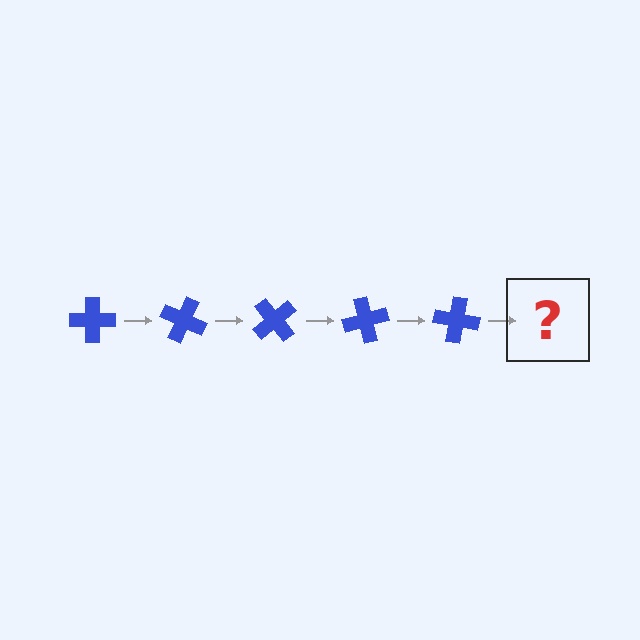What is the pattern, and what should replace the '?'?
The pattern is that the cross rotates 25 degrees each step. The '?' should be a blue cross rotated 125 degrees.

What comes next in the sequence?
The next element should be a blue cross rotated 125 degrees.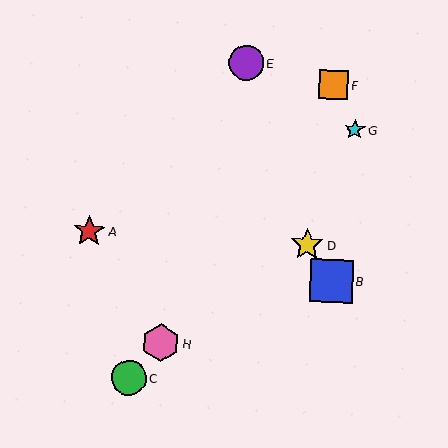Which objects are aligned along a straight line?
Objects C, G, H are aligned along a straight line.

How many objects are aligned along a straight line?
3 objects (C, G, H) are aligned along a straight line.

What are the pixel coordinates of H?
Object H is at (161, 343).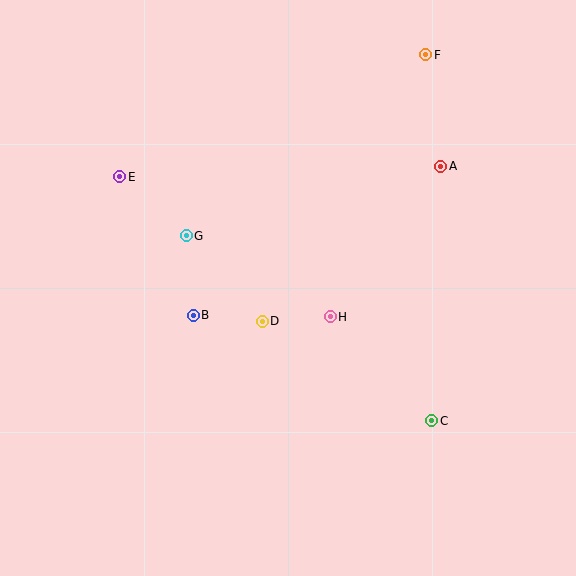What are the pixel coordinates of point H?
Point H is at (330, 317).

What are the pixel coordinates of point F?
Point F is at (426, 55).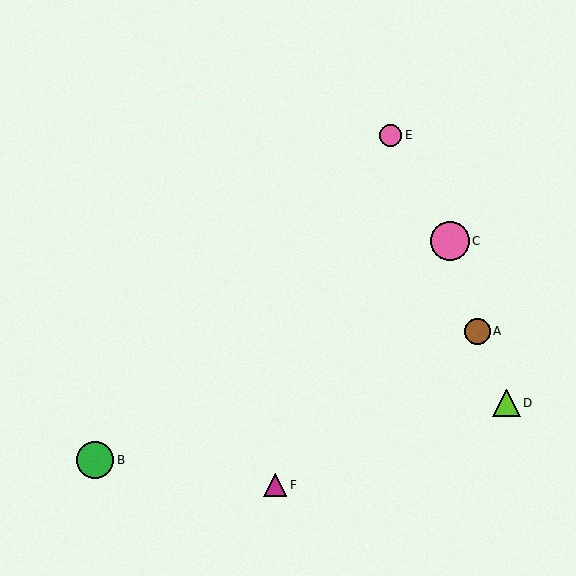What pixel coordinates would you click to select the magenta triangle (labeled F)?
Click at (275, 485) to select the magenta triangle F.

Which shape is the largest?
The pink circle (labeled C) is the largest.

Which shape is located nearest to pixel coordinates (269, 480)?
The magenta triangle (labeled F) at (275, 485) is nearest to that location.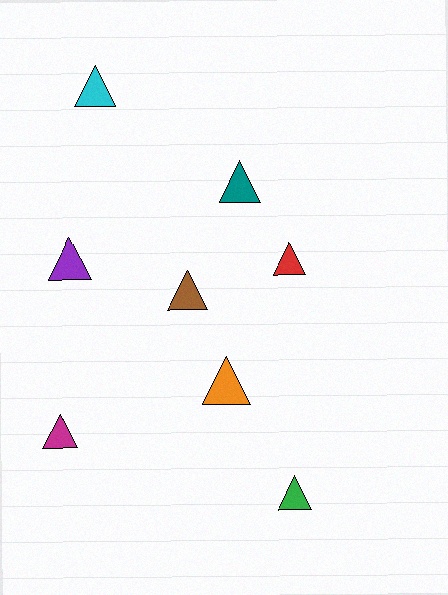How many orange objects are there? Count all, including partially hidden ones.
There is 1 orange object.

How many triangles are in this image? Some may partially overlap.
There are 8 triangles.